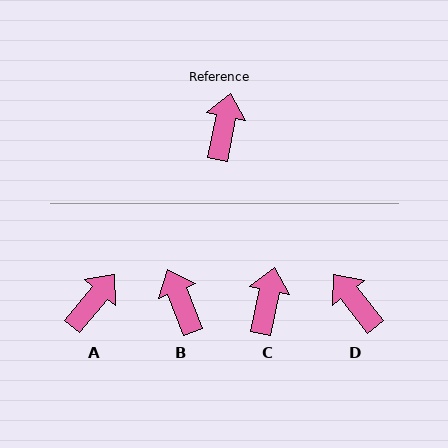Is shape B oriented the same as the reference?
No, it is off by about 33 degrees.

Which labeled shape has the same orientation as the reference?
C.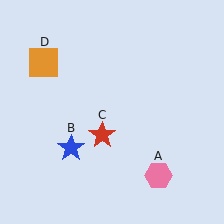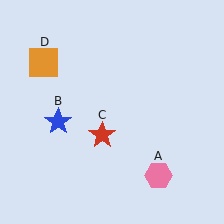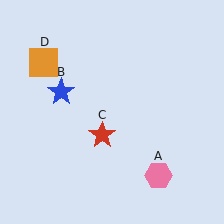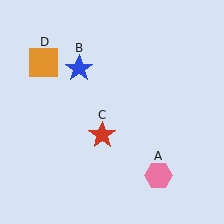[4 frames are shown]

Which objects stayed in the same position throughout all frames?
Pink hexagon (object A) and red star (object C) and orange square (object D) remained stationary.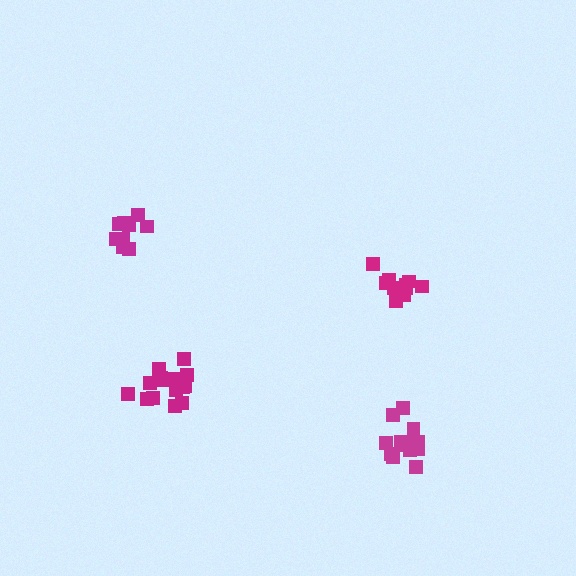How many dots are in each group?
Group 1: 9 dots, Group 2: 11 dots, Group 3: 15 dots, Group 4: 15 dots (50 total).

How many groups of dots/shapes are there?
There are 4 groups.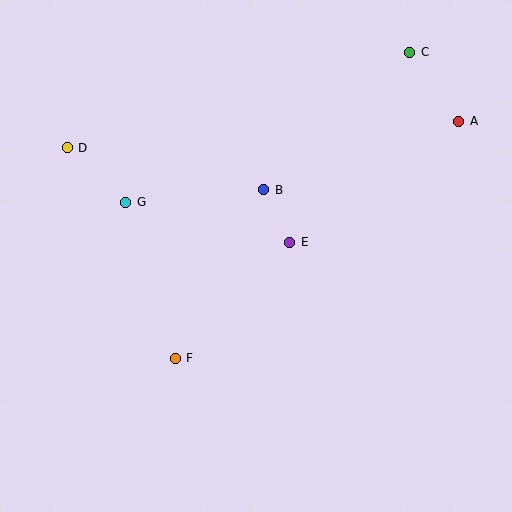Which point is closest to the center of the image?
Point E at (290, 242) is closest to the center.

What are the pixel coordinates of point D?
Point D is at (67, 148).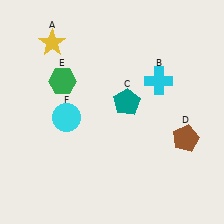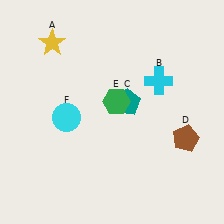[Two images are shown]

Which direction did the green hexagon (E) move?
The green hexagon (E) moved right.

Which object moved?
The green hexagon (E) moved right.